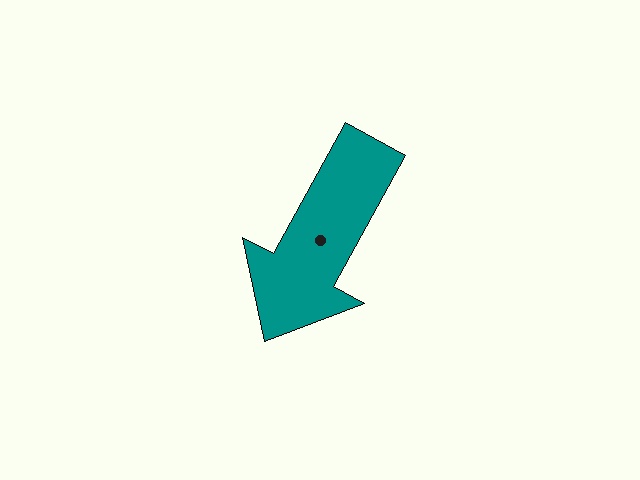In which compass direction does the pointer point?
Southwest.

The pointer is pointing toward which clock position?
Roughly 7 o'clock.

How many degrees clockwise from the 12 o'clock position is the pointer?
Approximately 209 degrees.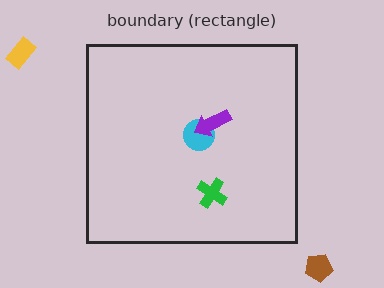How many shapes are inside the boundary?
3 inside, 2 outside.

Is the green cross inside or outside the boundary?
Inside.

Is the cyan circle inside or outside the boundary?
Inside.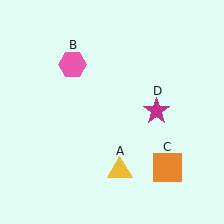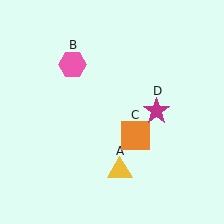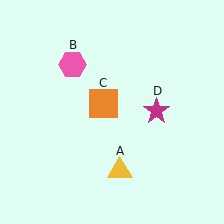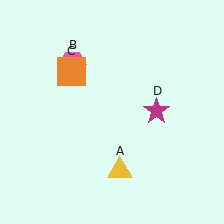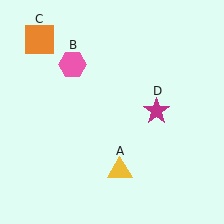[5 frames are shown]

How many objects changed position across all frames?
1 object changed position: orange square (object C).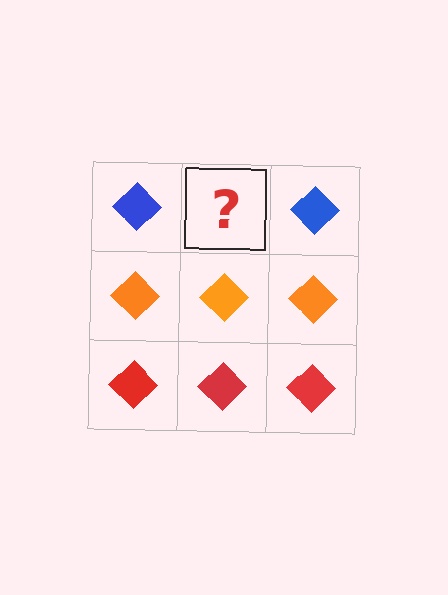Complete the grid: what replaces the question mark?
The question mark should be replaced with a blue diamond.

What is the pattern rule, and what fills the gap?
The rule is that each row has a consistent color. The gap should be filled with a blue diamond.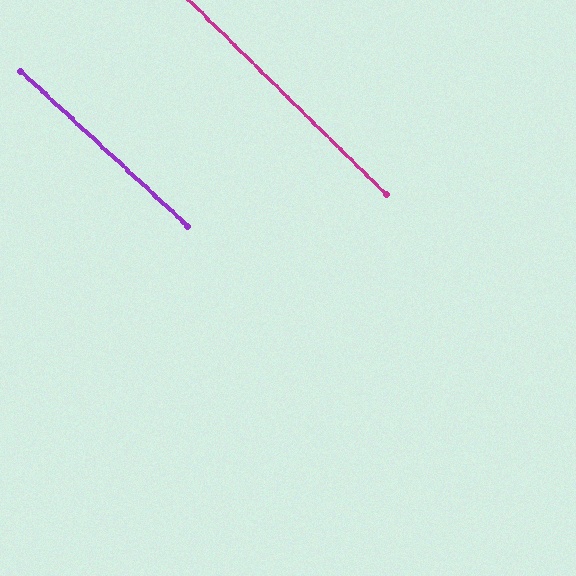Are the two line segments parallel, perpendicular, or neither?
Parallel — their directions differ by only 2.0°.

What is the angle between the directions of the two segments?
Approximately 2 degrees.